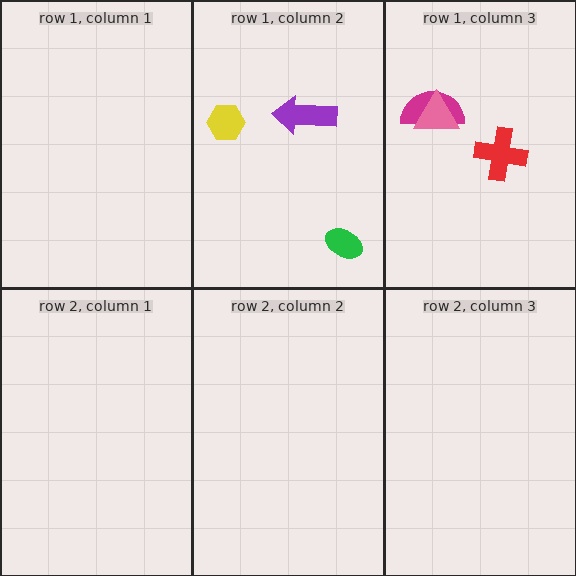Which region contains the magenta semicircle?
The row 1, column 3 region.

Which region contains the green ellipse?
The row 1, column 2 region.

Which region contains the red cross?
The row 1, column 3 region.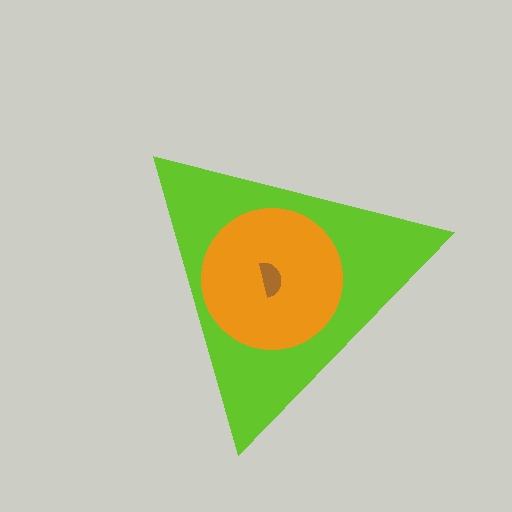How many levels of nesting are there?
3.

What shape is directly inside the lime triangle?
The orange circle.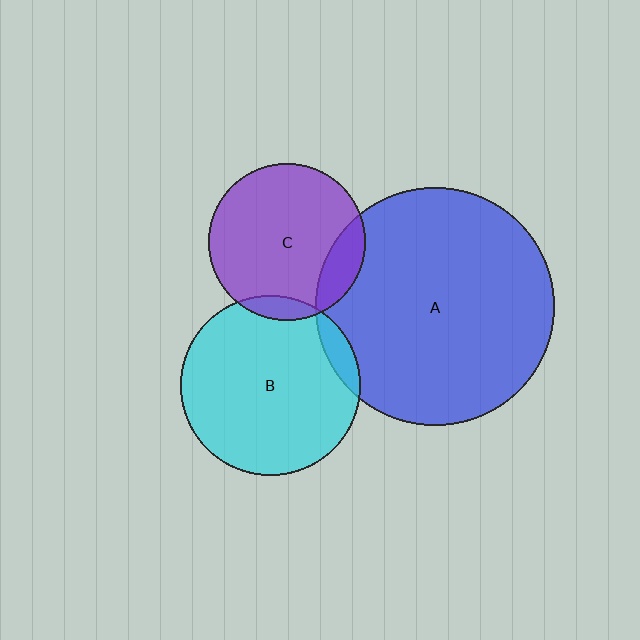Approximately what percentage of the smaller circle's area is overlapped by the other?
Approximately 5%.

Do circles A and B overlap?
Yes.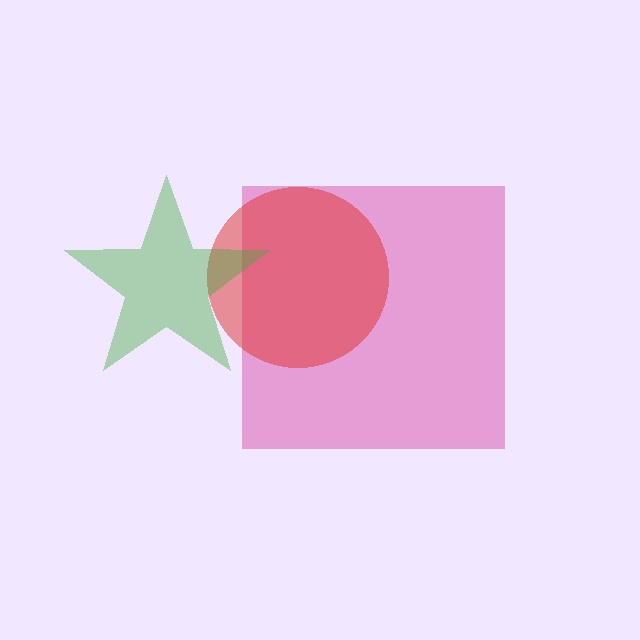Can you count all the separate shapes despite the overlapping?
Yes, there are 3 separate shapes.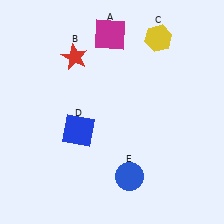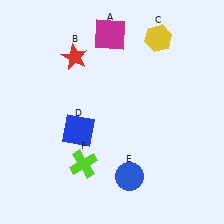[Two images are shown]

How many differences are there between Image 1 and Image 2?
There is 1 difference between the two images.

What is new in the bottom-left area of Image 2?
A lime cross (F) was added in the bottom-left area of Image 2.